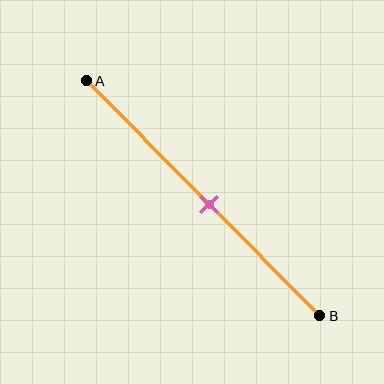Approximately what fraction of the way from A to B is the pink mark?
The pink mark is approximately 55% of the way from A to B.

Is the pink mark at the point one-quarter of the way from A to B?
No, the mark is at about 55% from A, not at the 25% one-quarter point.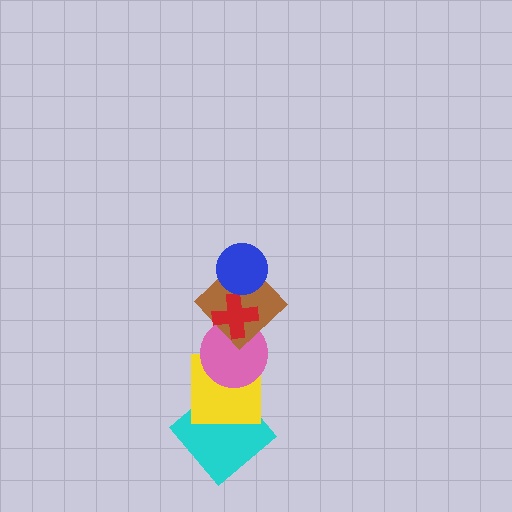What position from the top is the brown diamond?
The brown diamond is 3rd from the top.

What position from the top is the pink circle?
The pink circle is 4th from the top.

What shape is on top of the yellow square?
The pink circle is on top of the yellow square.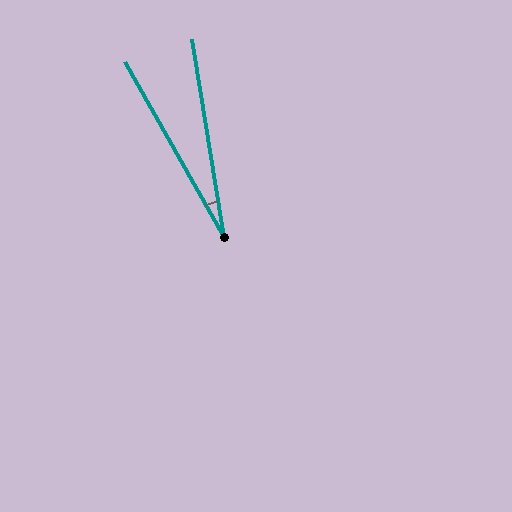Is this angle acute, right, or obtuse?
It is acute.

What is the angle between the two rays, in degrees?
Approximately 20 degrees.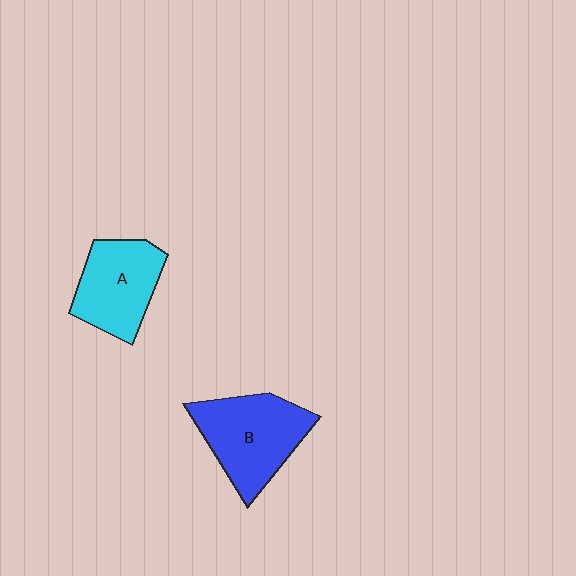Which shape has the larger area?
Shape B (blue).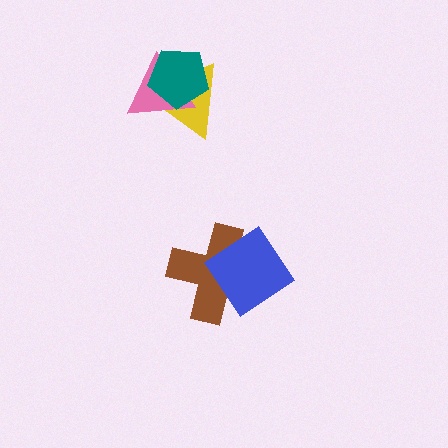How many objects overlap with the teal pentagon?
2 objects overlap with the teal pentagon.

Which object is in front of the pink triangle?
The teal pentagon is in front of the pink triangle.